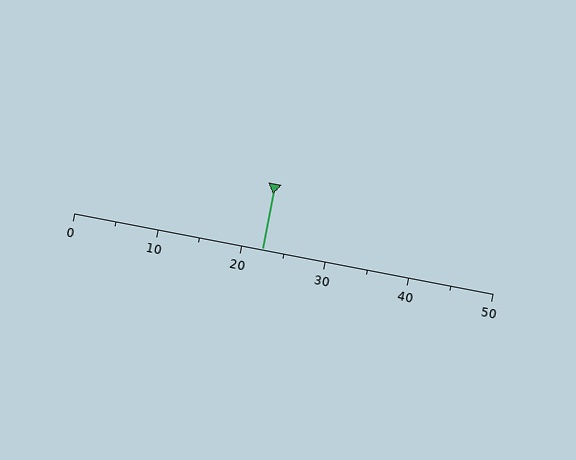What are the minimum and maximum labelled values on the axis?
The axis runs from 0 to 50.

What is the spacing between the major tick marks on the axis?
The major ticks are spaced 10 apart.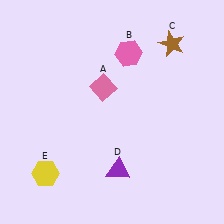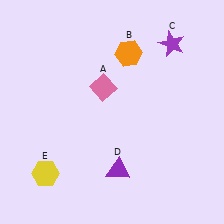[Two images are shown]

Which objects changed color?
B changed from pink to orange. C changed from brown to purple.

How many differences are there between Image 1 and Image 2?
There are 2 differences between the two images.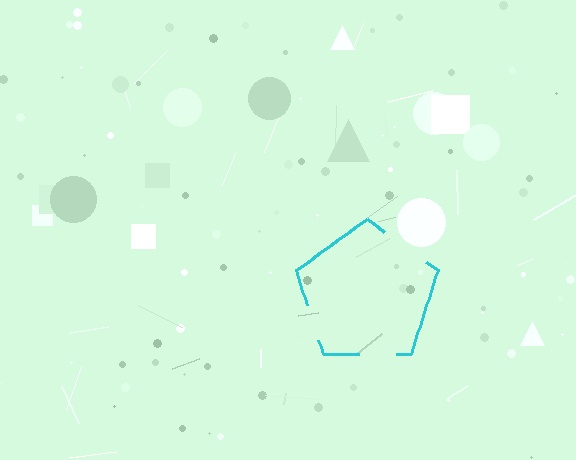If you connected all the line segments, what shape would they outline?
They would outline a pentagon.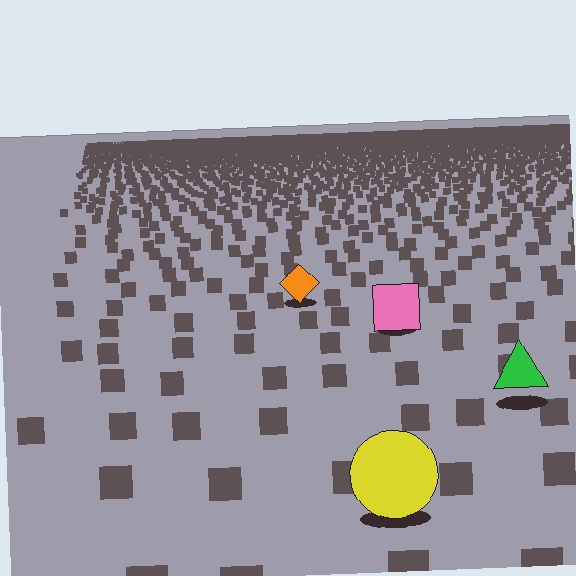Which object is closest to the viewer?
The yellow circle is closest. The texture marks near it are larger and more spread out.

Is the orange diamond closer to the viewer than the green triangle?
No. The green triangle is closer — you can tell from the texture gradient: the ground texture is coarser near it.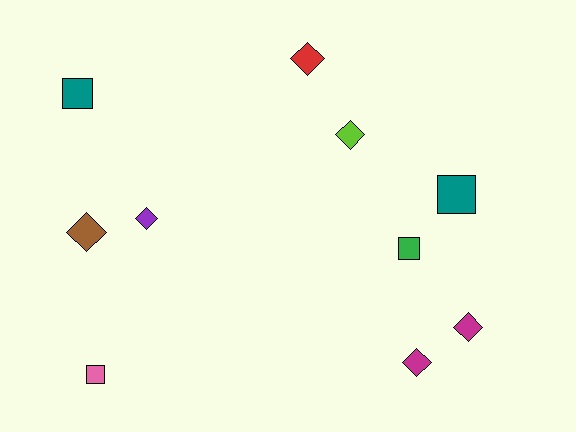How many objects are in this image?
There are 10 objects.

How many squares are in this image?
There are 4 squares.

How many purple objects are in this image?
There is 1 purple object.